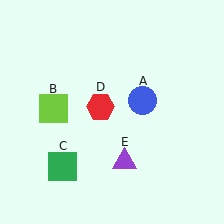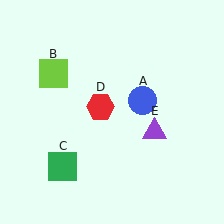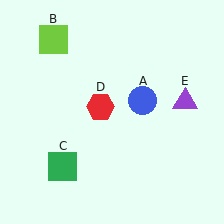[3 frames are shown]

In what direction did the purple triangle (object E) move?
The purple triangle (object E) moved up and to the right.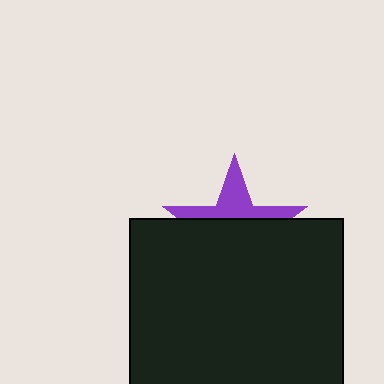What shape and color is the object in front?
The object in front is a black square.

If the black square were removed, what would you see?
You would see the complete purple star.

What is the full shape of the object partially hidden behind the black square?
The partially hidden object is a purple star.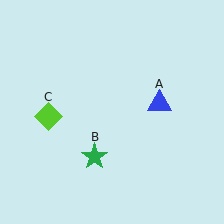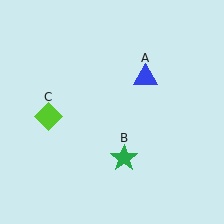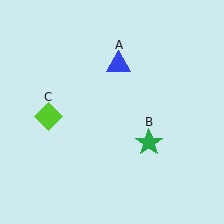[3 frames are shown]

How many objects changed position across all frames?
2 objects changed position: blue triangle (object A), green star (object B).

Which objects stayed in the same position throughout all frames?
Lime diamond (object C) remained stationary.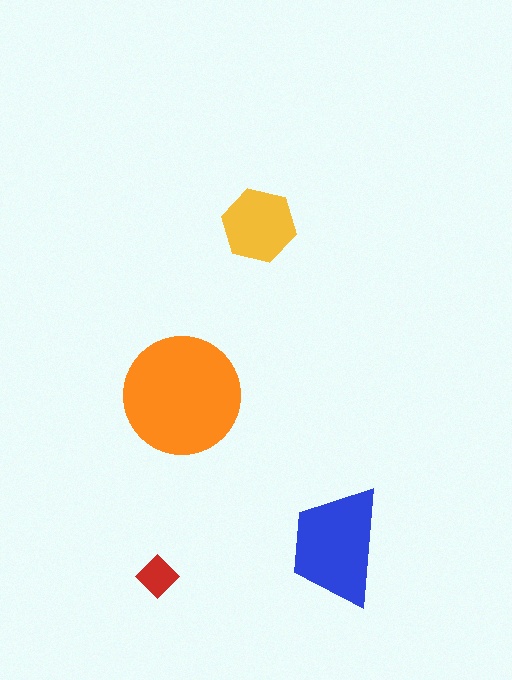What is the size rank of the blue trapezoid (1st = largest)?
2nd.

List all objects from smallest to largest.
The red diamond, the yellow hexagon, the blue trapezoid, the orange circle.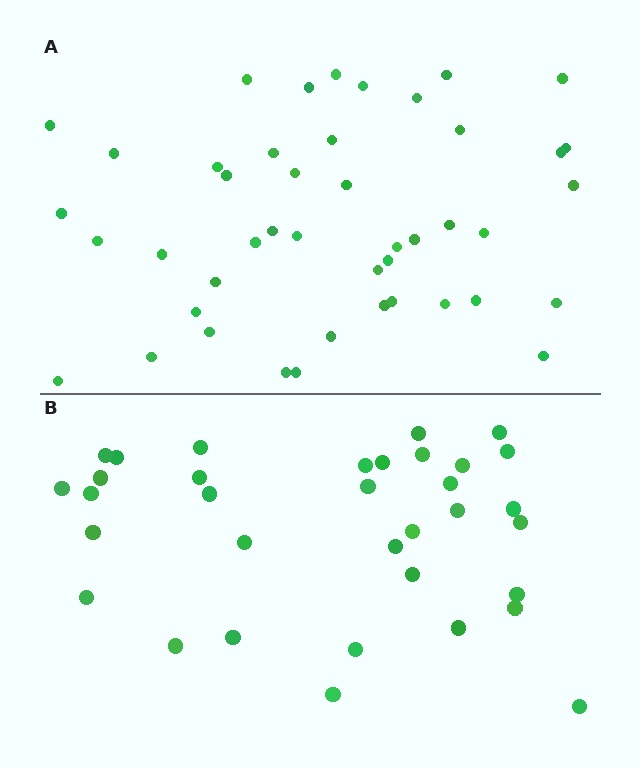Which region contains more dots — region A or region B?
Region A (the top region) has more dots.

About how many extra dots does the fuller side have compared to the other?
Region A has roughly 12 or so more dots than region B.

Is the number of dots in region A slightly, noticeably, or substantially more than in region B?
Region A has noticeably more, but not dramatically so. The ratio is roughly 1.3 to 1.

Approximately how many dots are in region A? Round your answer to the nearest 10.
About 40 dots. (The exact count is 45, which rounds to 40.)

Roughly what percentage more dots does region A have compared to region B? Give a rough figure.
About 30% more.